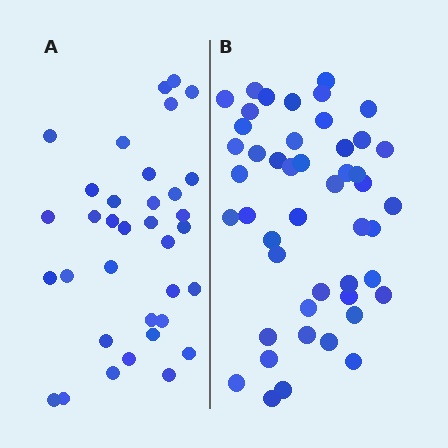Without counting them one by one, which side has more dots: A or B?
Region B (the right region) has more dots.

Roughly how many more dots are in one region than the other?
Region B has roughly 12 or so more dots than region A.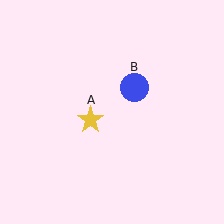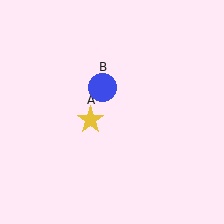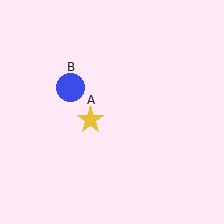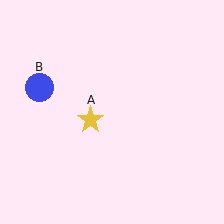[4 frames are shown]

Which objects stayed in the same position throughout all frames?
Yellow star (object A) remained stationary.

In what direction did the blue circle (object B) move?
The blue circle (object B) moved left.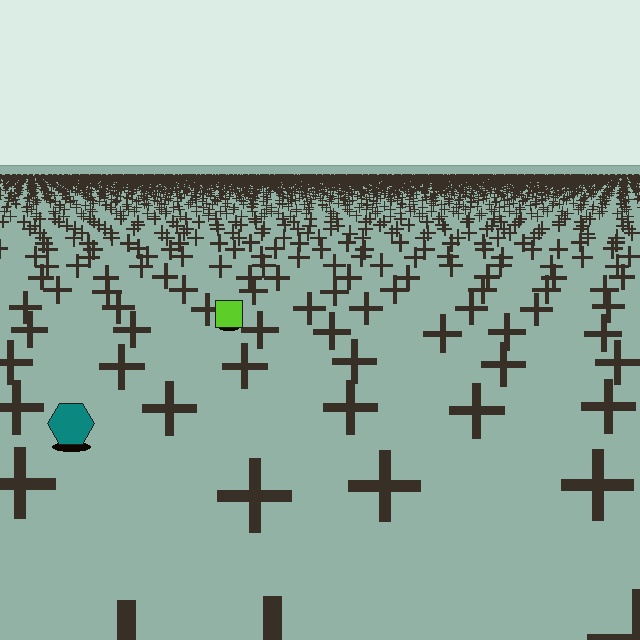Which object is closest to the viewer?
The teal hexagon is closest. The texture marks near it are larger and more spread out.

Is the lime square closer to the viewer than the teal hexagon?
No. The teal hexagon is closer — you can tell from the texture gradient: the ground texture is coarser near it.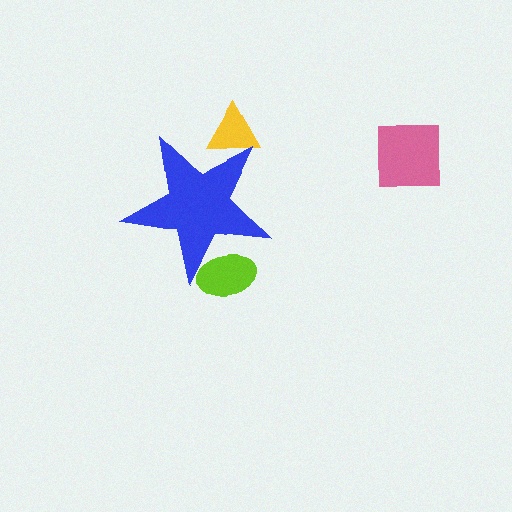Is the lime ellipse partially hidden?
Yes, the lime ellipse is partially hidden behind the blue star.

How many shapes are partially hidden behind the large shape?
2 shapes are partially hidden.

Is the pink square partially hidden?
No, the pink square is fully visible.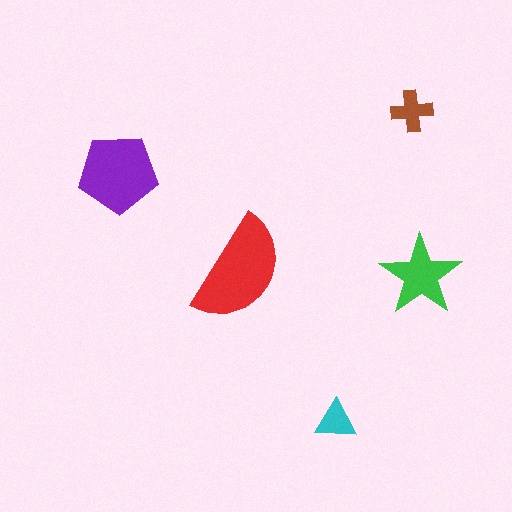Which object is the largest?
The red semicircle.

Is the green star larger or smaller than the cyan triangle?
Larger.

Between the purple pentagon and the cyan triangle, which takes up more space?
The purple pentagon.